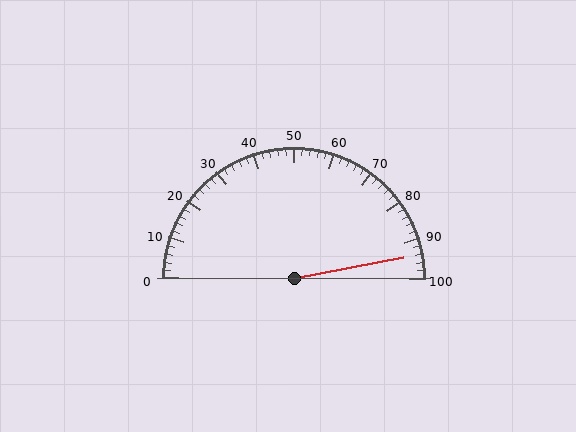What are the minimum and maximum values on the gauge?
The gauge ranges from 0 to 100.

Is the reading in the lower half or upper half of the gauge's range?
The reading is in the upper half of the range (0 to 100).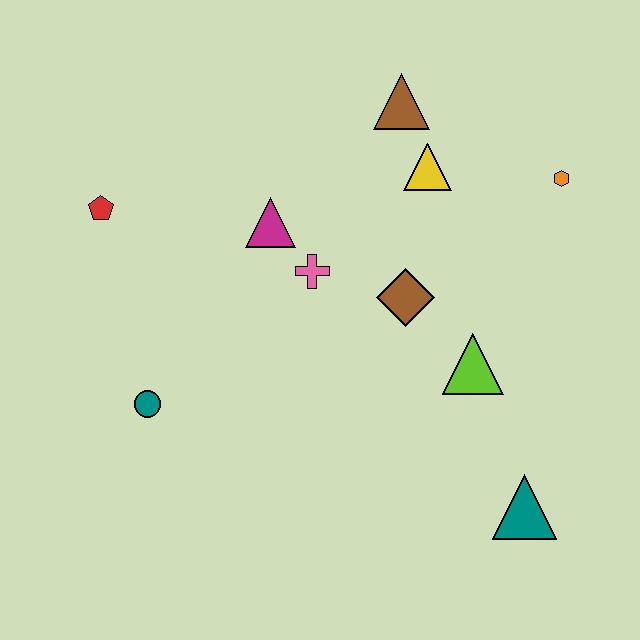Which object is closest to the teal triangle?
The lime triangle is closest to the teal triangle.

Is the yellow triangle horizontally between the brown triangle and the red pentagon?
No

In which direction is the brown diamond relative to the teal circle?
The brown diamond is to the right of the teal circle.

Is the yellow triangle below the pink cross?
No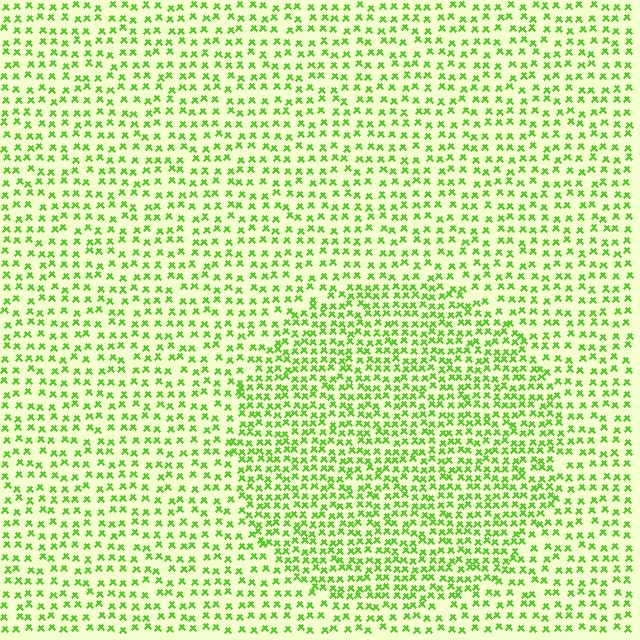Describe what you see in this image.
The image contains small lime elements arranged at two different densities. A circle-shaped region is visible where the elements are more densely packed than the surrounding area.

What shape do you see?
I see a circle.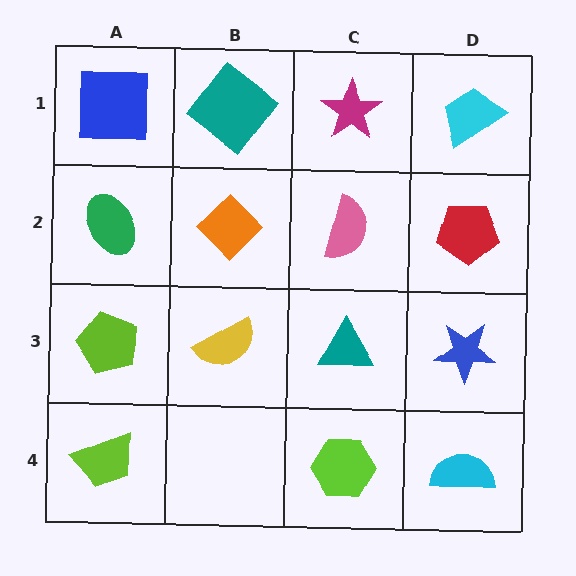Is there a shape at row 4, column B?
No, that cell is empty.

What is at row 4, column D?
A cyan semicircle.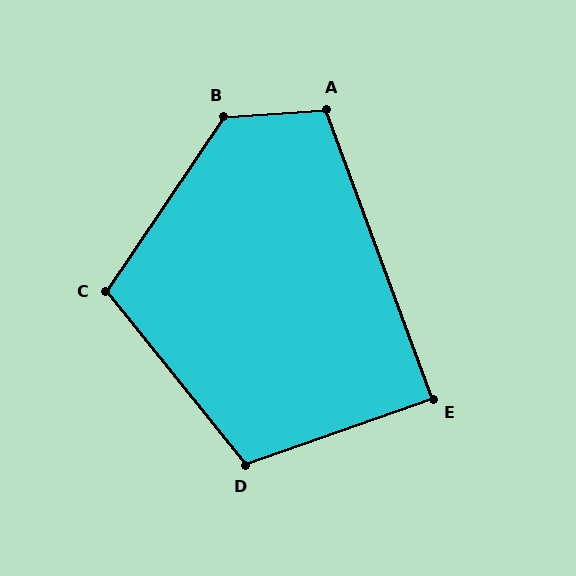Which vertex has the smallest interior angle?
E, at approximately 89 degrees.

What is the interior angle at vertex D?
Approximately 109 degrees (obtuse).